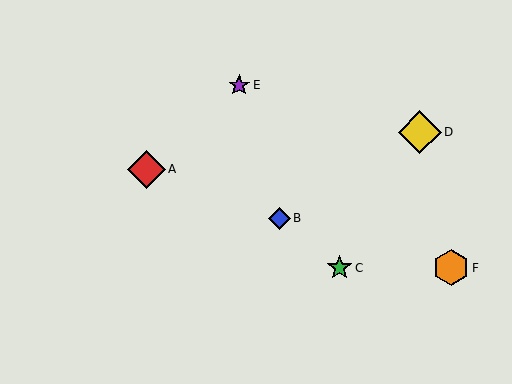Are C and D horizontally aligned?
No, C is at y≈268 and D is at y≈132.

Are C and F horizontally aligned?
Yes, both are at y≈268.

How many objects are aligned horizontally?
2 objects (C, F) are aligned horizontally.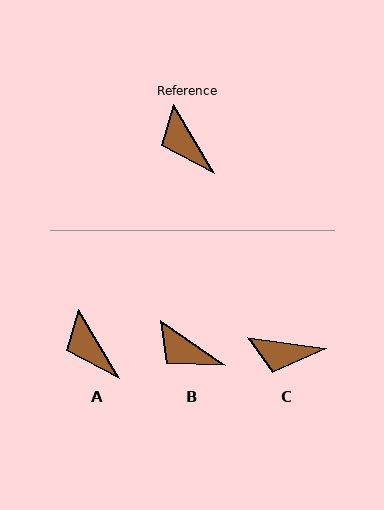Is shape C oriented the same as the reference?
No, it is off by about 51 degrees.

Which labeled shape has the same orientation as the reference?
A.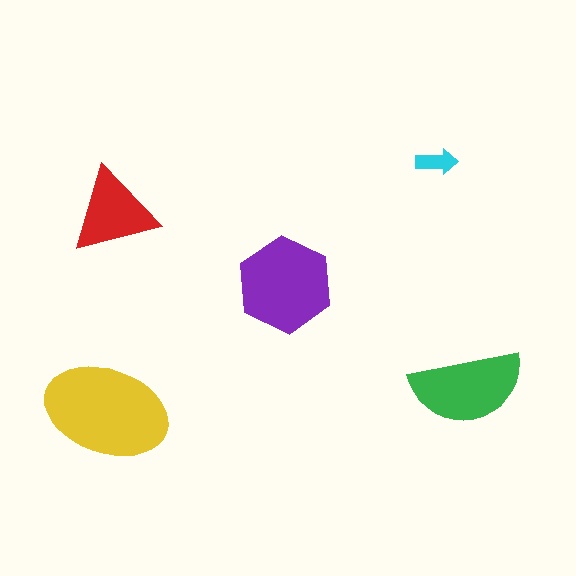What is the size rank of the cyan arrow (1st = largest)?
5th.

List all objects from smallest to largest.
The cyan arrow, the red triangle, the green semicircle, the purple hexagon, the yellow ellipse.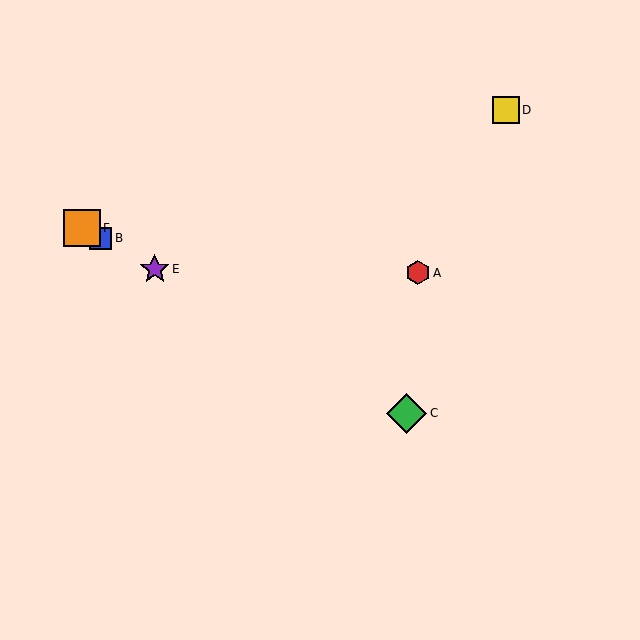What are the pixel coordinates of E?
Object E is at (155, 269).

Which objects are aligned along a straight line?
Objects B, C, E, F are aligned along a straight line.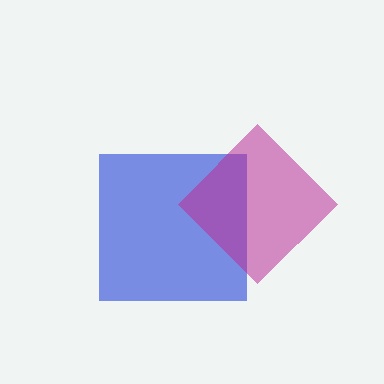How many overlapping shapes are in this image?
There are 2 overlapping shapes in the image.